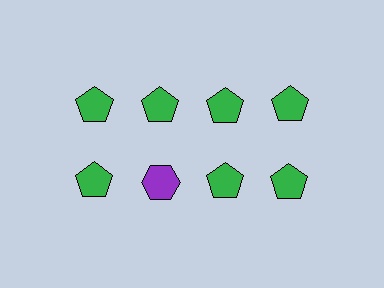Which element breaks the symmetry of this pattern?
The purple hexagon in the second row, second from left column breaks the symmetry. All other shapes are green pentagons.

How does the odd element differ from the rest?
It differs in both color (purple instead of green) and shape (hexagon instead of pentagon).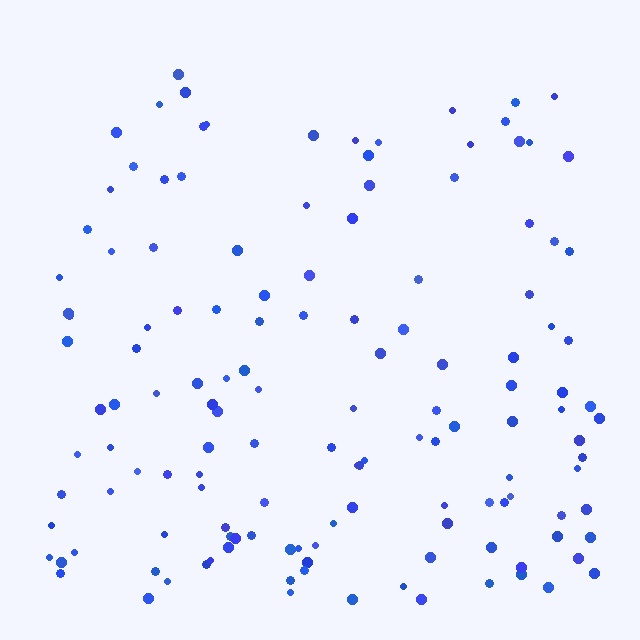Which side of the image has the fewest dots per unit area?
The top.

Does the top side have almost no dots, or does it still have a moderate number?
Still a moderate number, just noticeably fewer than the bottom.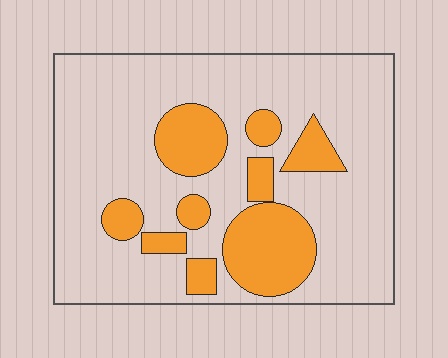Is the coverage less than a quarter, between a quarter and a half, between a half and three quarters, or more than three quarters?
Less than a quarter.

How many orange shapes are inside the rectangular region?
9.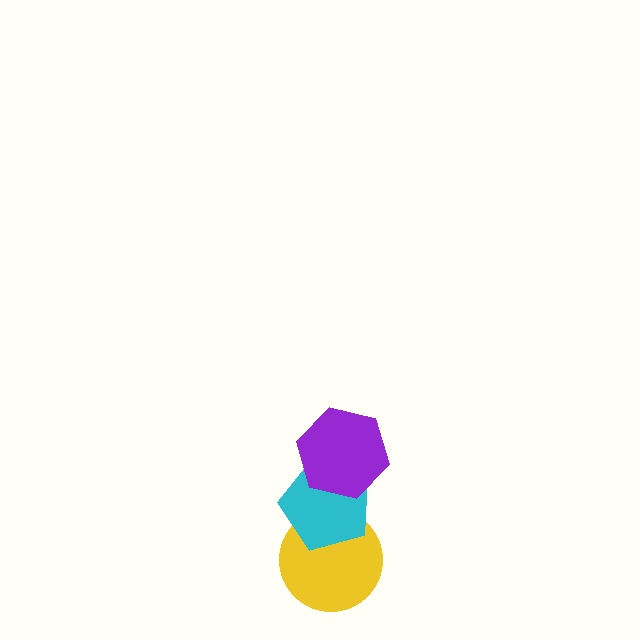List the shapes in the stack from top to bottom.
From top to bottom: the purple hexagon, the cyan pentagon, the yellow circle.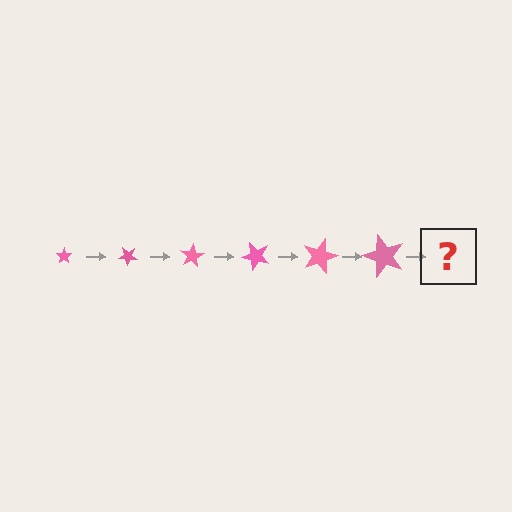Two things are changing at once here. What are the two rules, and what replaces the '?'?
The two rules are that the star grows larger each step and it rotates 40 degrees each step. The '?' should be a star, larger than the previous one and rotated 240 degrees from the start.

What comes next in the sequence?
The next element should be a star, larger than the previous one and rotated 240 degrees from the start.